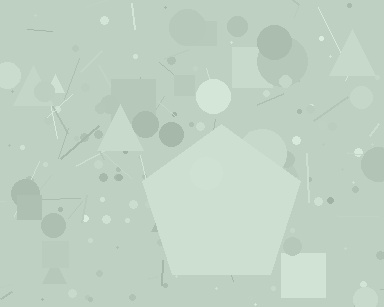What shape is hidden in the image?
A pentagon is hidden in the image.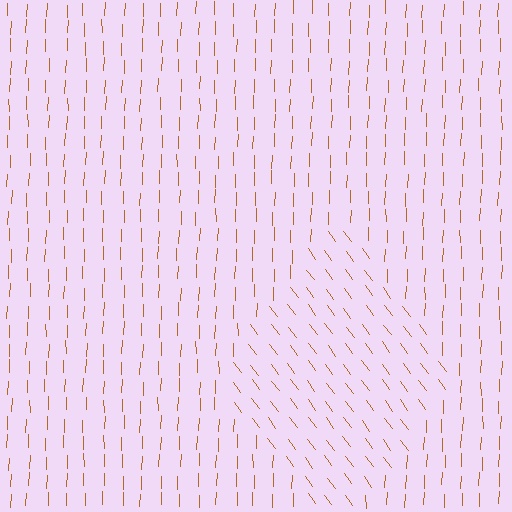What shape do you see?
I see a diamond.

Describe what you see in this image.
The image is filled with small brown line segments. A diamond region in the image has lines oriented differently from the surrounding lines, creating a visible texture boundary.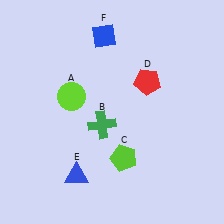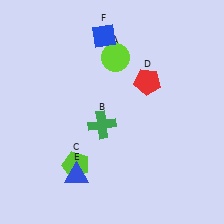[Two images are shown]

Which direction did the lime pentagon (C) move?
The lime pentagon (C) moved left.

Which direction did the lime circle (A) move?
The lime circle (A) moved right.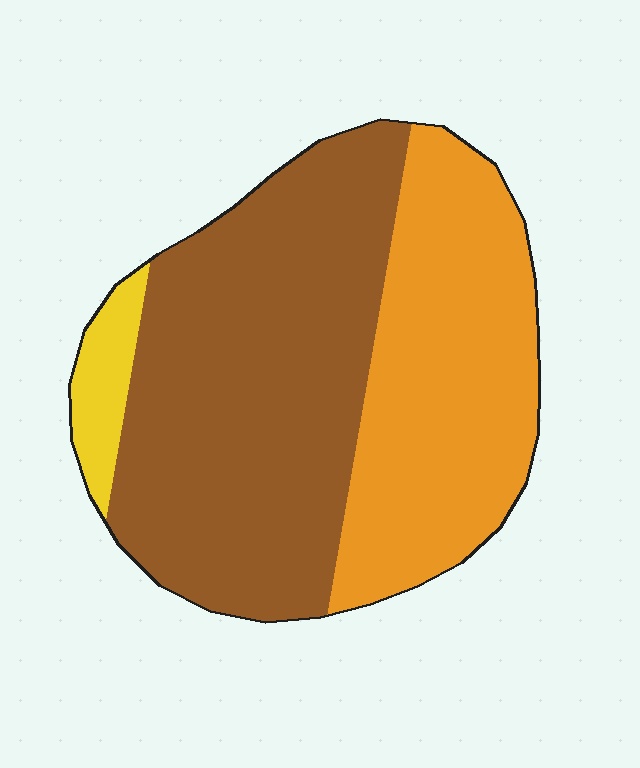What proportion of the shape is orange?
Orange takes up between a quarter and a half of the shape.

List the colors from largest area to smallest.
From largest to smallest: brown, orange, yellow.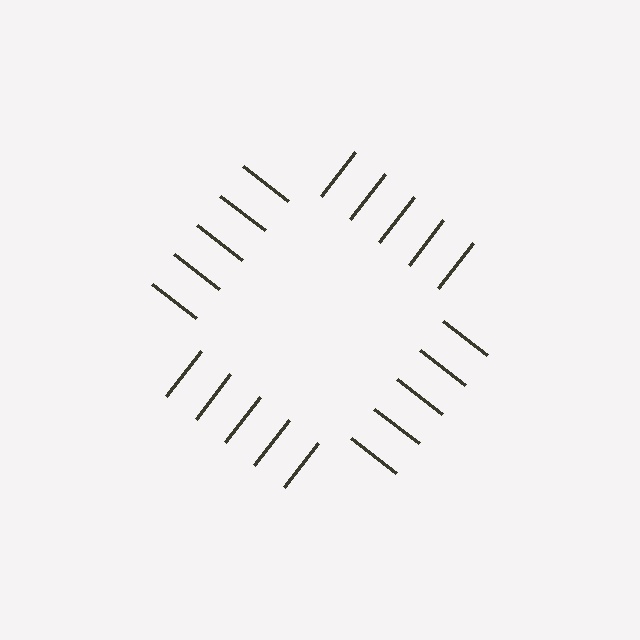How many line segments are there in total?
20 — 5 along each of the 4 edges.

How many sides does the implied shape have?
4 sides — the line-ends trace a square.